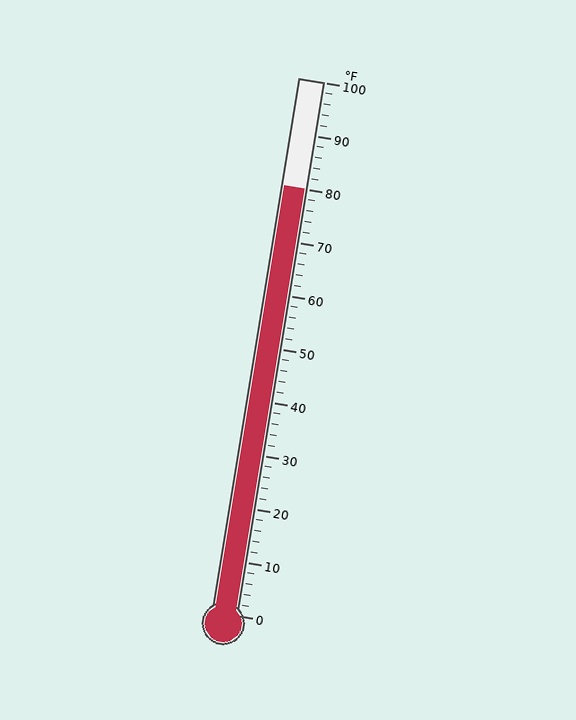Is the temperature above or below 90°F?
The temperature is below 90°F.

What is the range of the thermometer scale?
The thermometer scale ranges from 0°F to 100°F.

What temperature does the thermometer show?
The thermometer shows approximately 80°F.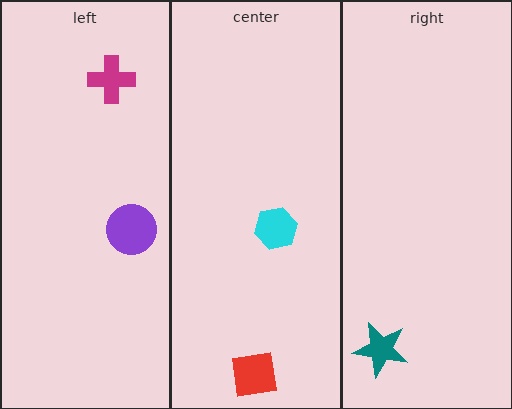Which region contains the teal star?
The right region.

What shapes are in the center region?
The red square, the cyan hexagon.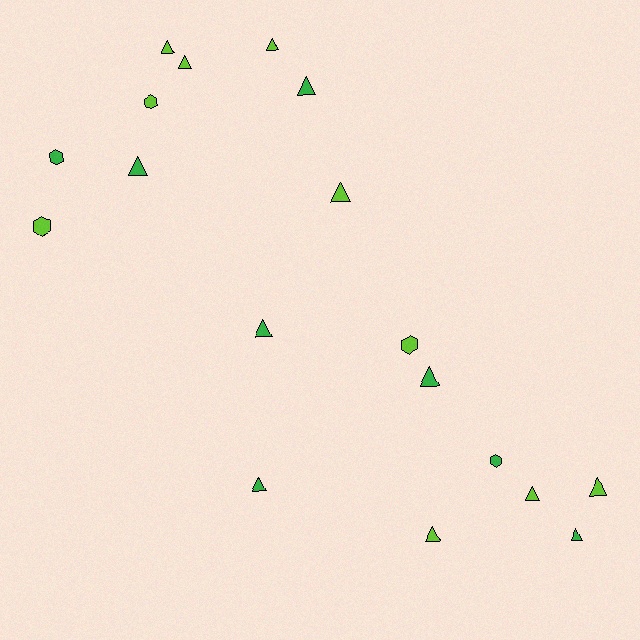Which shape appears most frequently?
Triangle, with 13 objects.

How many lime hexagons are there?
There are 3 lime hexagons.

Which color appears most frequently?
Lime, with 10 objects.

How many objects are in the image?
There are 18 objects.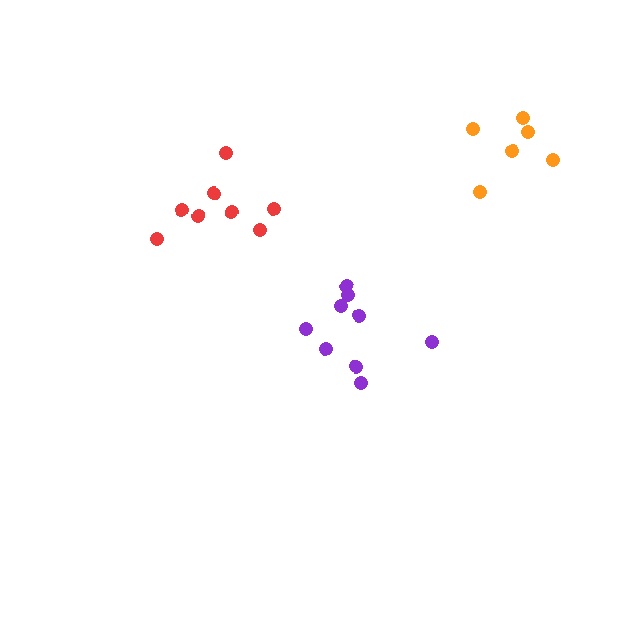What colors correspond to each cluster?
The clusters are colored: orange, purple, red.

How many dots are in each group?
Group 1: 6 dots, Group 2: 9 dots, Group 3: 8 dots (23 total).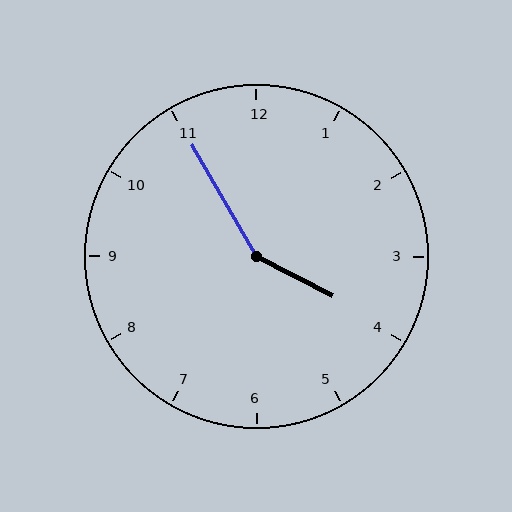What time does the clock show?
3:55.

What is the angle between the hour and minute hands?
Approximately 148 degrees.